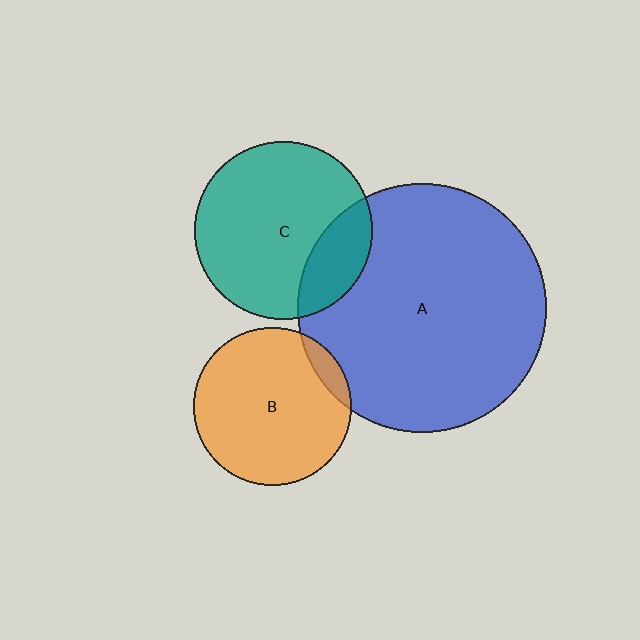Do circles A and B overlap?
Yes.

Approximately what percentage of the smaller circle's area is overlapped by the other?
Approximately 10%.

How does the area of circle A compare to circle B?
Approximately 2.5 times.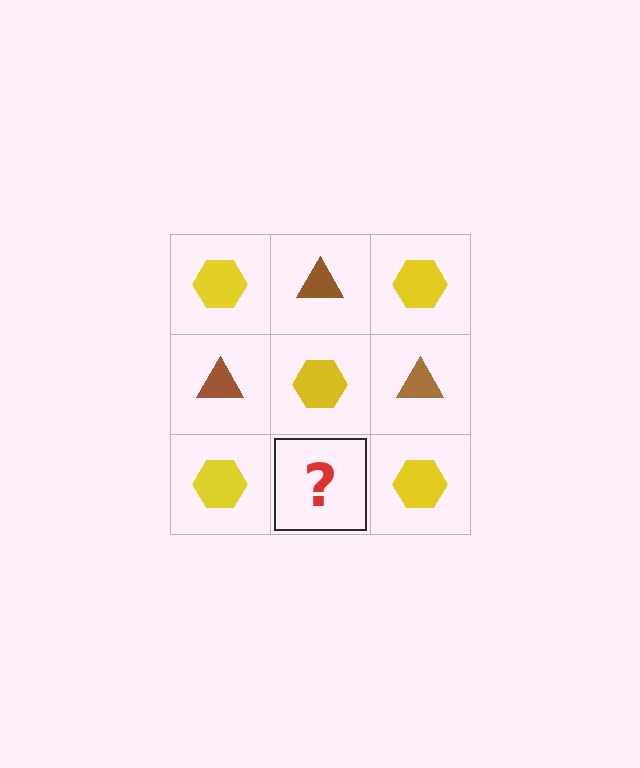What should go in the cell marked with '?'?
The missing cell should contain a brown triangle.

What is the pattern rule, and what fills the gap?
The rule is that it alternates yellow hexagon and brown triangle in a checkerboard pattern. The gap should be filled with a brown triangle.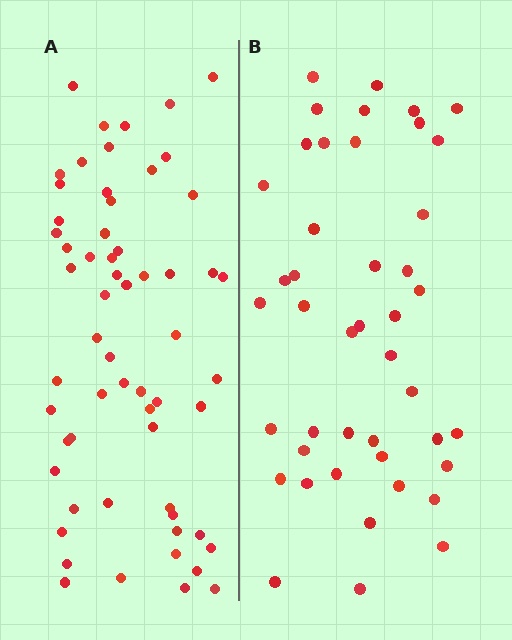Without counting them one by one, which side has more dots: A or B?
Region A (the left region) has more dots.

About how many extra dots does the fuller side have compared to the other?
Region A has approximately 15 more dots than region B.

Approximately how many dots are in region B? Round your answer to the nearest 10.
About 40 dots. (The exact count is 44, which rounds to 40.)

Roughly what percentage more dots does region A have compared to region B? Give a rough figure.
About 35% more.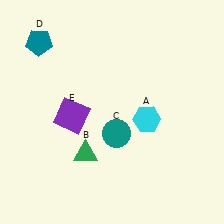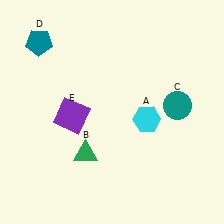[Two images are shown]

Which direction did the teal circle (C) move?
The teal circle (C) moved right.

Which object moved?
The teal circle (C) moved right.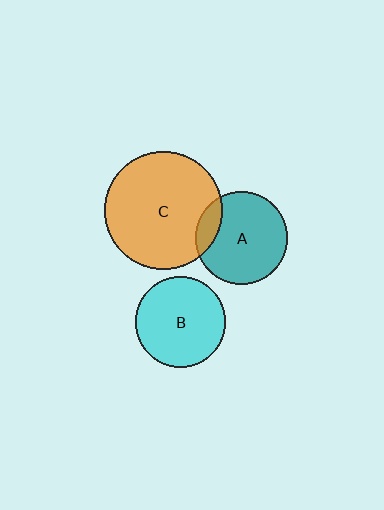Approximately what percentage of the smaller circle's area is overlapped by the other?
Approximately 15%.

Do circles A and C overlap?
Yes.